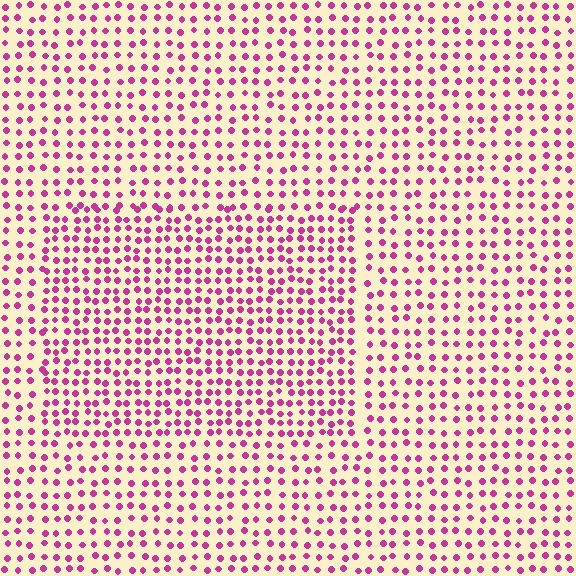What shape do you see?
I see a rectangle.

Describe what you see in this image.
The image contains small magenta elements arranged at two different densities. A rectangle-shaped region is visible where the elements are more densely packed than the surrounding area.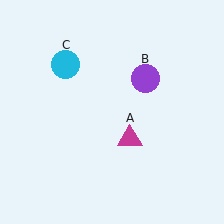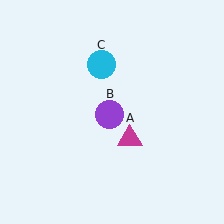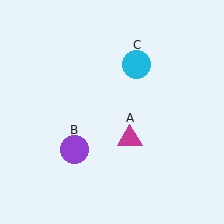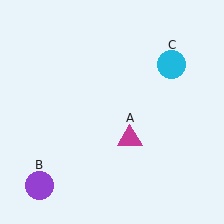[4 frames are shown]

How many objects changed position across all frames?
2 objects changed position: purple circle (object B), cyan circle (object C).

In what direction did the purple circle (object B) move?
The purple circle (object B) moved down and to the left.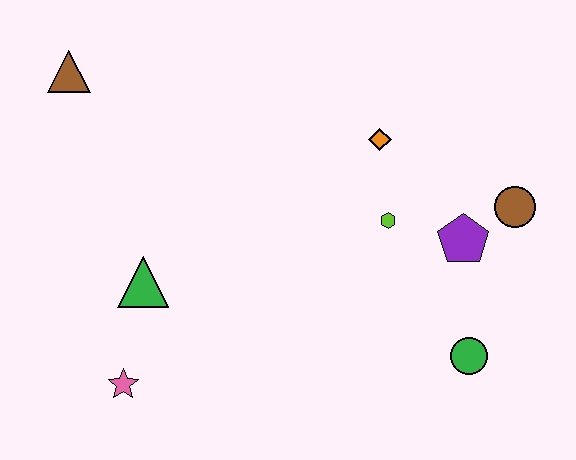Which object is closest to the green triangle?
The pink star is closest to the green triangle.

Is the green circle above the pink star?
Yes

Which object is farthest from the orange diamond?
The pink star is farthest from the orange diamond.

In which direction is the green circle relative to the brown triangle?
The green circle is to the right of the brown triangle.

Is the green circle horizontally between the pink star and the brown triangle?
No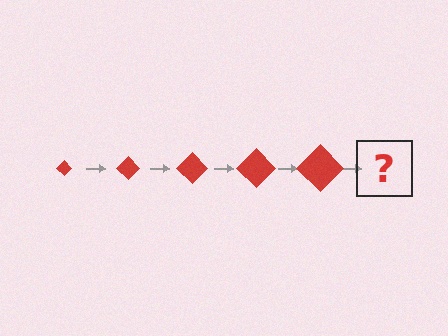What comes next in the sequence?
The next element should be a red diamond, larger than the previous one.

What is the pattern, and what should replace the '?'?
The pattern is that the diamond gets progressively larger each step. The '?' should be a red diamond, larger than the previous one.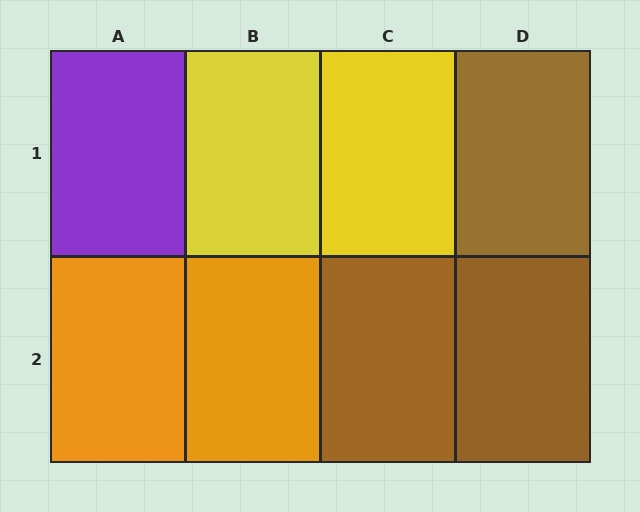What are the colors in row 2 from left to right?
Orange, orange, brown, brown.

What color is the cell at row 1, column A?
Purple.